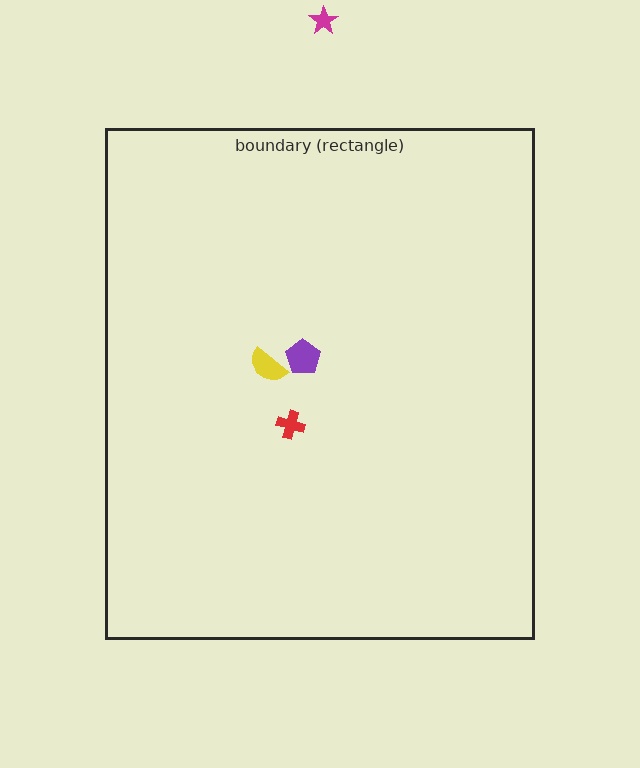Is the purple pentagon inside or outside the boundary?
Inside.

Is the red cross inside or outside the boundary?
Inside.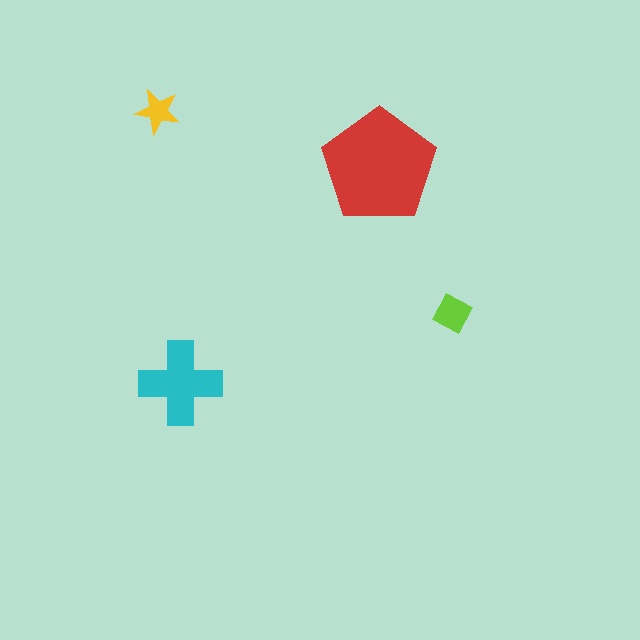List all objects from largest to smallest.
The red pentagon, the cyan cross, the lime square, the yellow star.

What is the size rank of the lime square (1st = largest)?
3rd.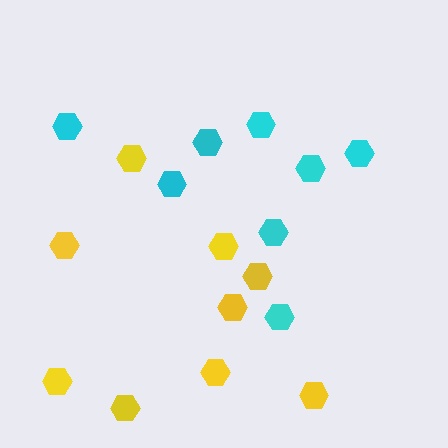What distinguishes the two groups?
There are 2 groups: one group of cyan hexagons (8) and one group of yellow hexagons (9).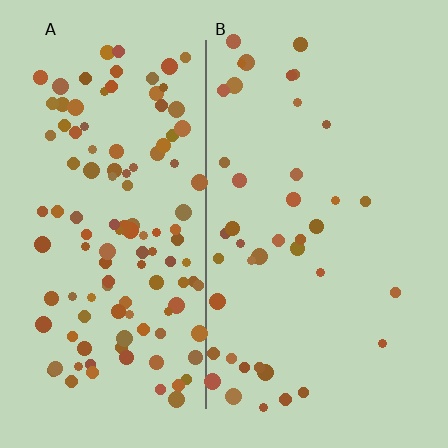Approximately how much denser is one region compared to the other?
Approximately 3.0× — region A over region B.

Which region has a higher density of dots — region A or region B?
A (the left).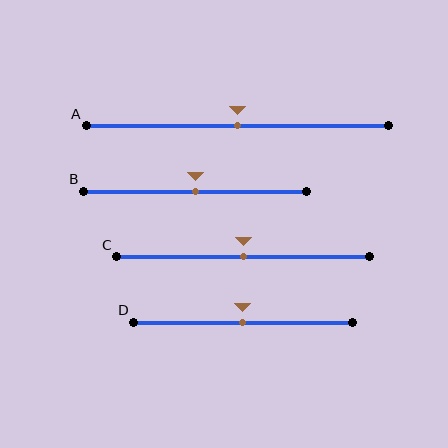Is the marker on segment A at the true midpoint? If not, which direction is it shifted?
Yes, the marker on segment A is at the true midpoint.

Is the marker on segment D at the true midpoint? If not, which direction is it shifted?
Yes, the marker on segment D is at the true midpoint.